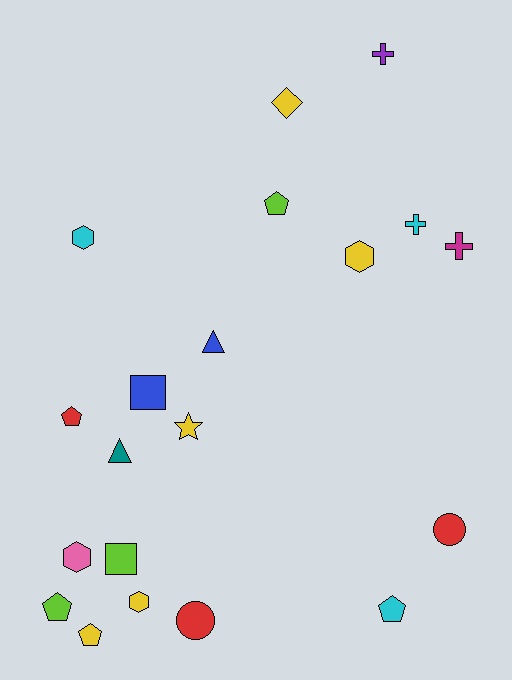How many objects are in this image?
There are 20 objects.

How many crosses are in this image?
There are 3 crosses.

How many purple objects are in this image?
There is 1 purple object.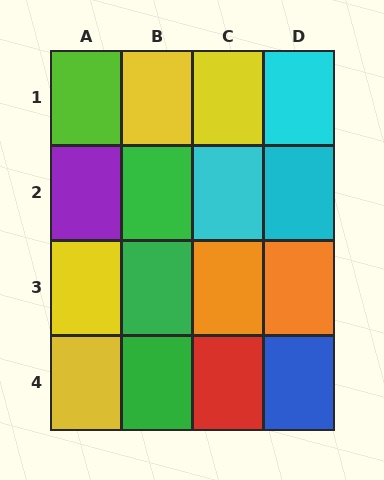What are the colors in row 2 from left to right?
Purple, green, cyan, cyan.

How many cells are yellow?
4 cells are yellow.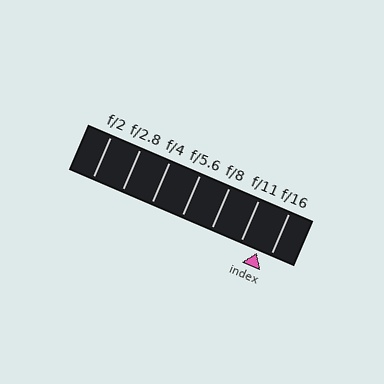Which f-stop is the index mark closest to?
The index mark is closest to f/16.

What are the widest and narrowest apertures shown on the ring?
The widest aperture shown is f/2 and the narrowest is f/16.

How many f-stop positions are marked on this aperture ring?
There are 7 f-stop positions marked.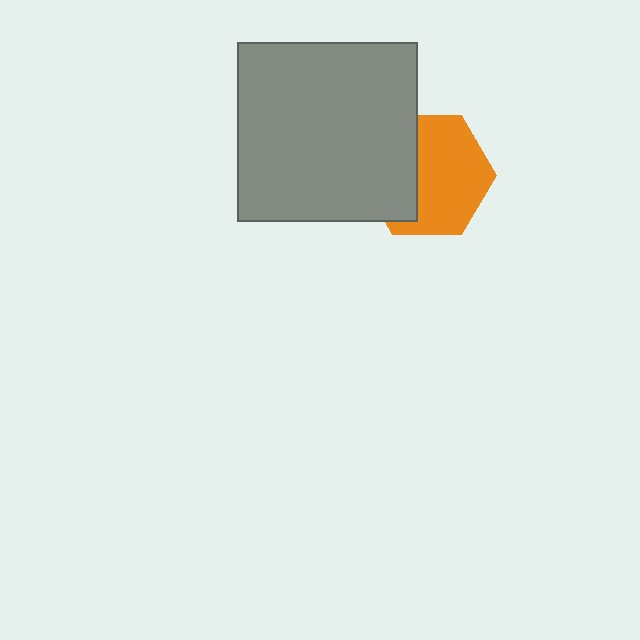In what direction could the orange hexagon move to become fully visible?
The orange hexagon could move right. That would shift it out from behind the gray square entirely.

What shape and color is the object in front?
The object in front is a gray square.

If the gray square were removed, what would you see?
You would see the complete orange hexagon.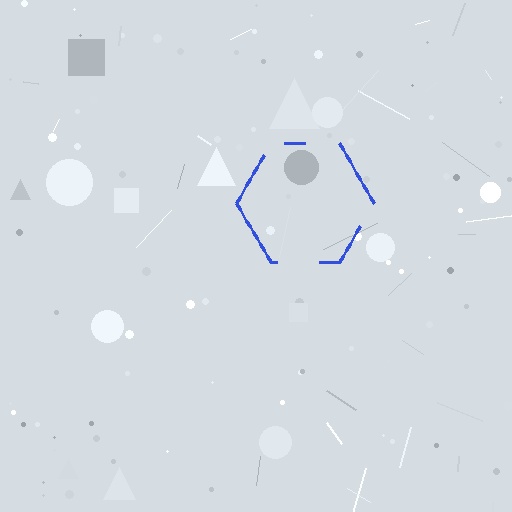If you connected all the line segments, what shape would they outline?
They would outline a hexagon.